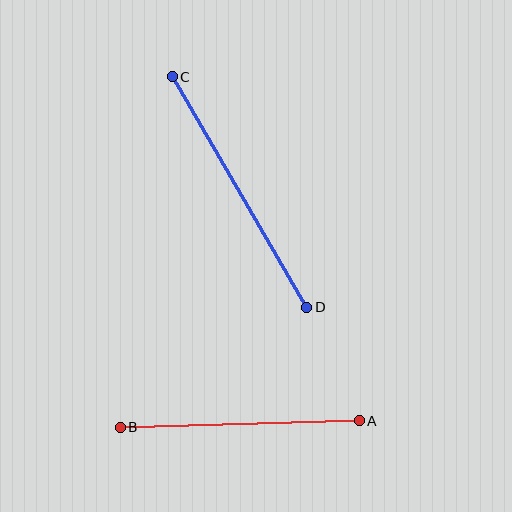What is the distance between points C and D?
The distance is approximately 267 pixels.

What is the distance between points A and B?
The distance is approximately 239 pixels.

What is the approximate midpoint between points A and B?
The midpoint is at approximately (240, 424) pixels.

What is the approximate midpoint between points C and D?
The midpoint is at approximately (239, 192) pixels.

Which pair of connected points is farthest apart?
Points C and D are farthest apart.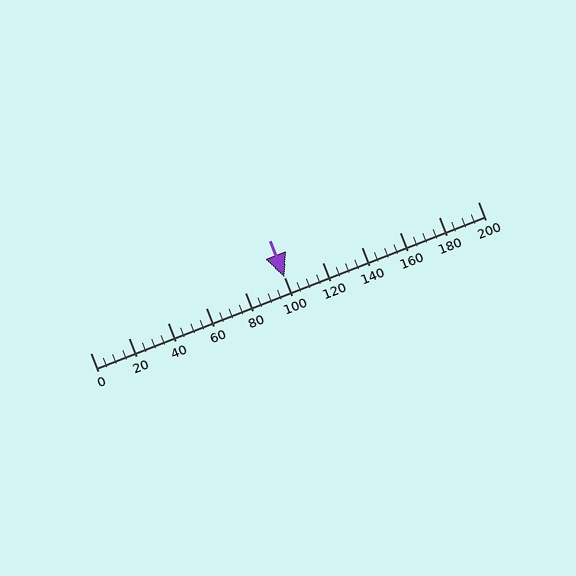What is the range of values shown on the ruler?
The ruler shows values from 0 to 200.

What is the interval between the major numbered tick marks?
The major tick marks are spaced 20 units apart.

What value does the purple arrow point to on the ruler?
The purple arrow points to approximately 100.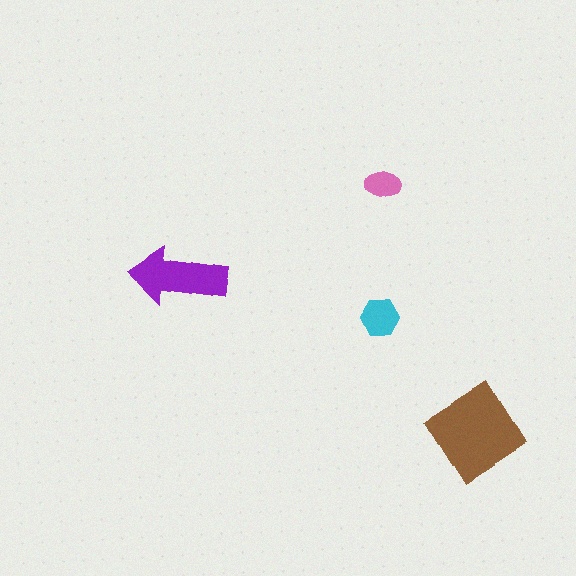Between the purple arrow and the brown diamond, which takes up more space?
The brown diamond.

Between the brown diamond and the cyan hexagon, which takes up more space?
The brown diamond.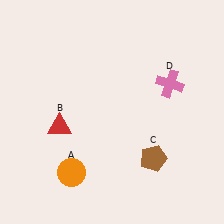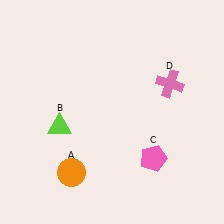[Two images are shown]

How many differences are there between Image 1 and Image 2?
There are 2 differences between the two images.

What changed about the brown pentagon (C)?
In Image 1, C is brown. In Image 2, it changed to pink.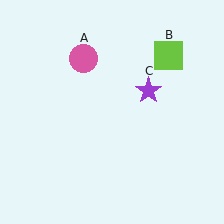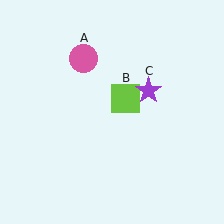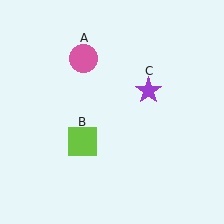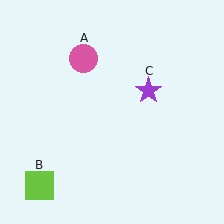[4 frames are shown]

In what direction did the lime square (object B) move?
The lime square (object B) moved down and to the left.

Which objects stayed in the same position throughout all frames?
Pink circle (object A) and purple star (object C) remained stationary.